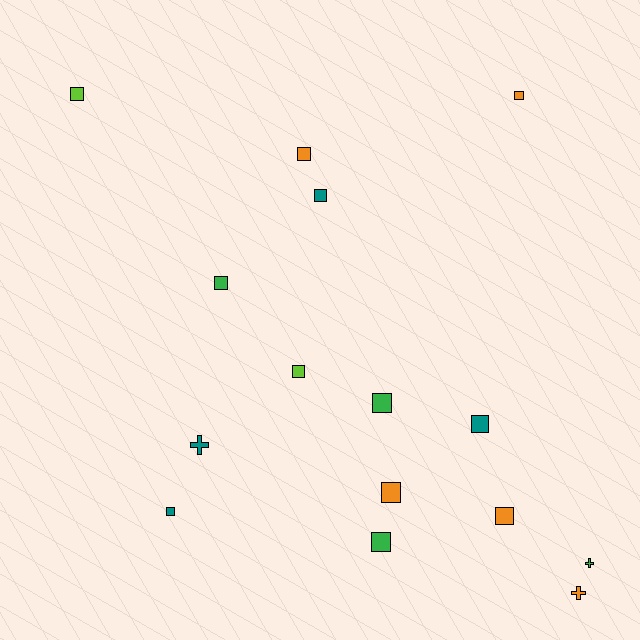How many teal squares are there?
There are 3 teal squares.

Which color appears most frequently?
Orange, with 5 objects.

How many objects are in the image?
There are 15 objects.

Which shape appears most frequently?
Square, with 12 objects.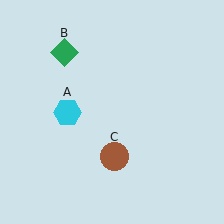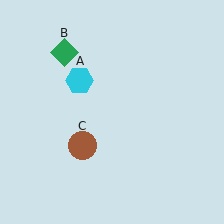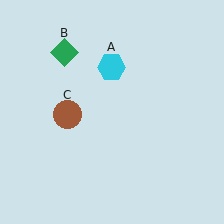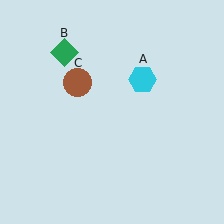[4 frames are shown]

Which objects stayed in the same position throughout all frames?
Green diamond (object B) remained stationary.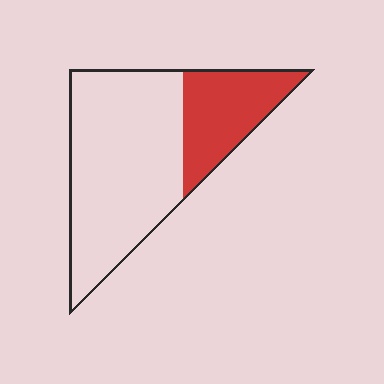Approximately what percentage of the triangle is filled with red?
Approximately 30%.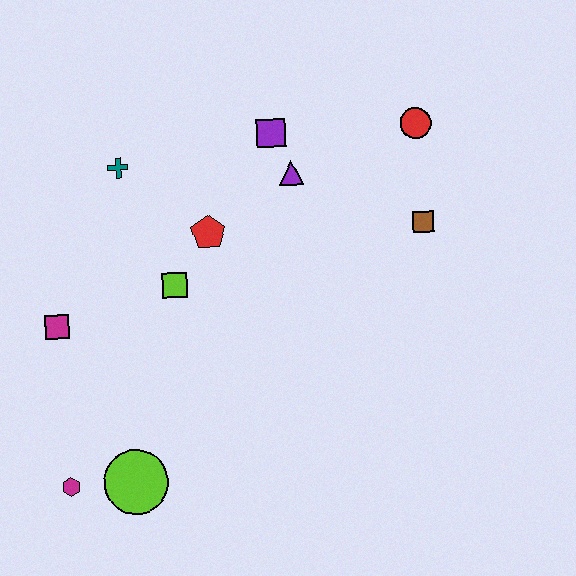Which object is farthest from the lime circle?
The red circle is farthest from the lime circle.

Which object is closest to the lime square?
The red pentagon is closest to the lime square.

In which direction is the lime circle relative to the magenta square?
The lime circle is below the magenta square.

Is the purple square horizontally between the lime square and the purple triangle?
Yes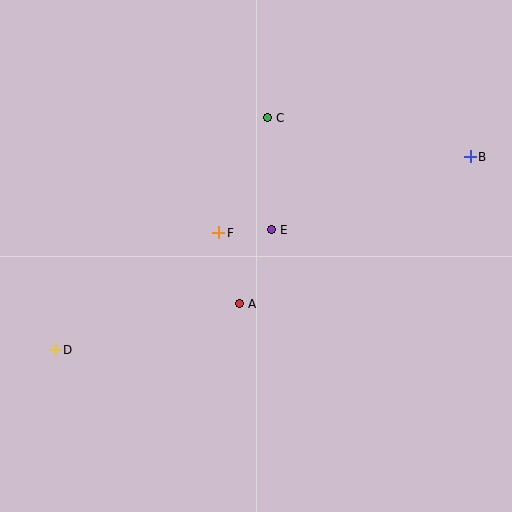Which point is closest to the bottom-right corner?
Point A is closest to the bottom-right corner.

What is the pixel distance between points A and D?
The distance between A and D is 190 pixels.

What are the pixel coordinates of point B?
Point B is at (470, 157).